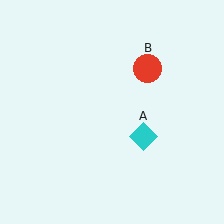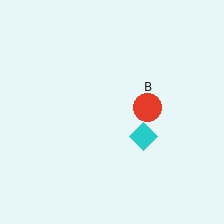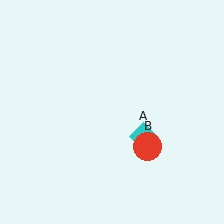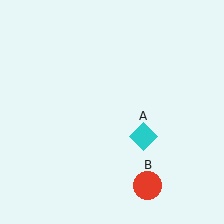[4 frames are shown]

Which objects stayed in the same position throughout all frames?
Cyan diamond (object A) remained stationary.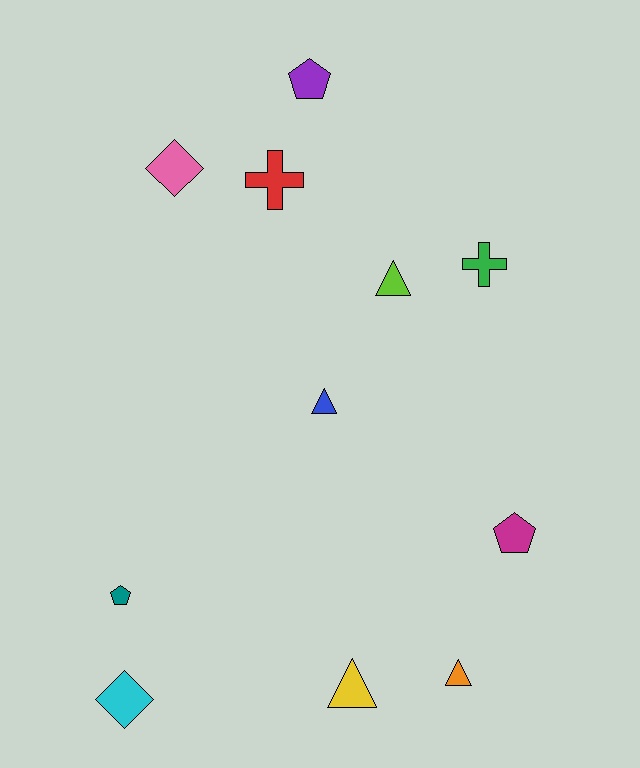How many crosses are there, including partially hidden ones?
There are 2 crosses.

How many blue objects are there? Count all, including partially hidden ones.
There is 1 blue object.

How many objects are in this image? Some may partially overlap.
There are 11 objects.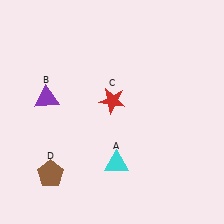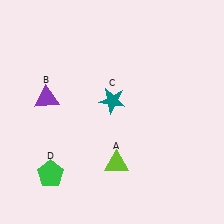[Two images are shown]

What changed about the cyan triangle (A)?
In Image 1, A is cyan. In Image 2, it changed to lime.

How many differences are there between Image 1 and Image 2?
There are 3 differences between the two images.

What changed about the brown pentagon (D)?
In Image 1, D is brown. In Image 2, it changed to green.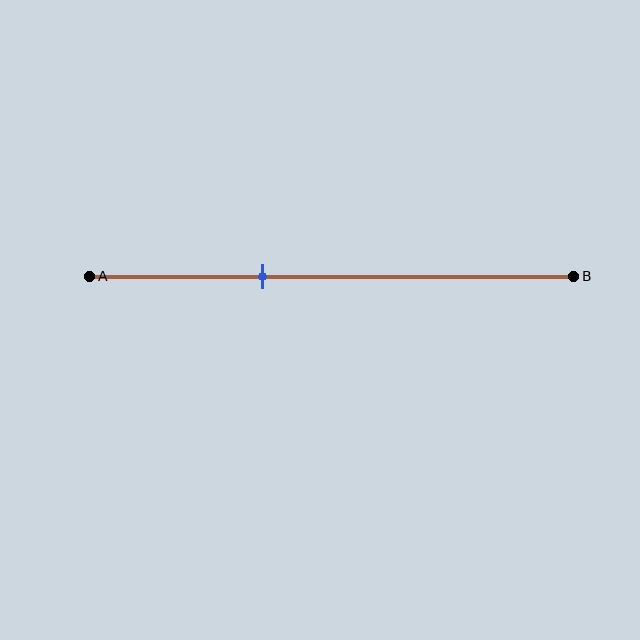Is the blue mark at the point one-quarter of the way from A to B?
No, the mark is at about 35% from A, not at the 25% one-quarter point.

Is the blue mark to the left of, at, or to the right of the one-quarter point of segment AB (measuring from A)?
The blue mark is to the right of the one-quarter point of segment AB.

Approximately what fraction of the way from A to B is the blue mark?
The blue mark is approximately 35% of the way from A to B.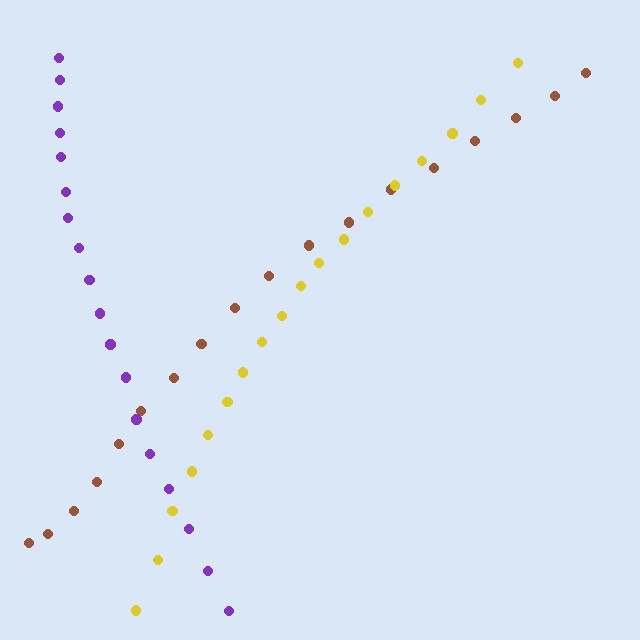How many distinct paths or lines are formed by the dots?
There are 3 distinct paths.